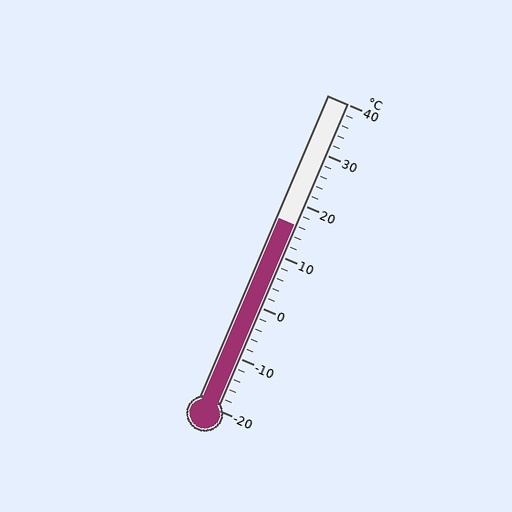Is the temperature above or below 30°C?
The temperature is below 30°C.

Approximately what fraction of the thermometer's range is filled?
The thermometer is filled to approximately 60% of its range.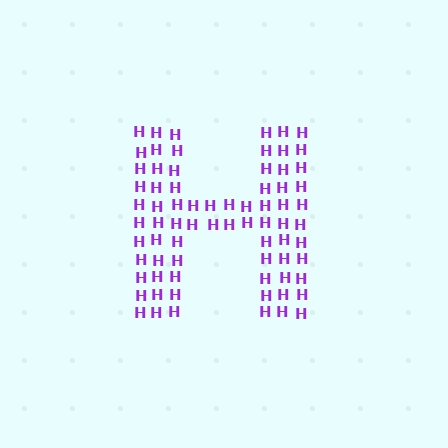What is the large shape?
The large shape is the letter H.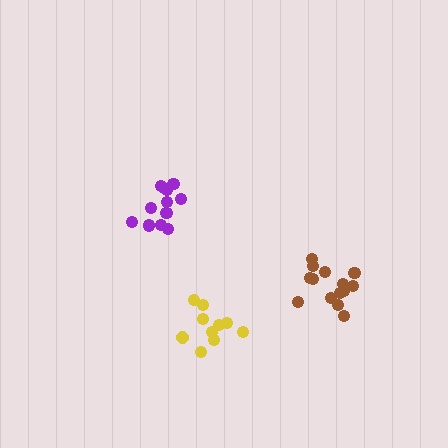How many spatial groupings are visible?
There are 3 spatial groupings.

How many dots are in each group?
Group 1: 10 dots, Group 2: 13 dots, Group 3: 15 dots (38 total).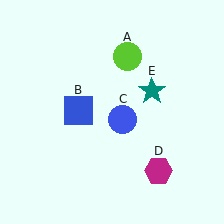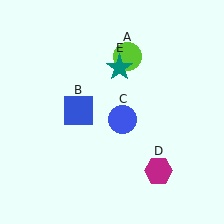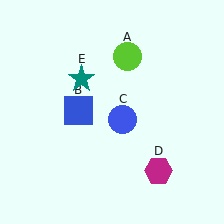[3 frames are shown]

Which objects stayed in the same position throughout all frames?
Lime circle (object A) and blue square (object B) and blue circle (object C) and magenta hexagon (object D) remained stationary.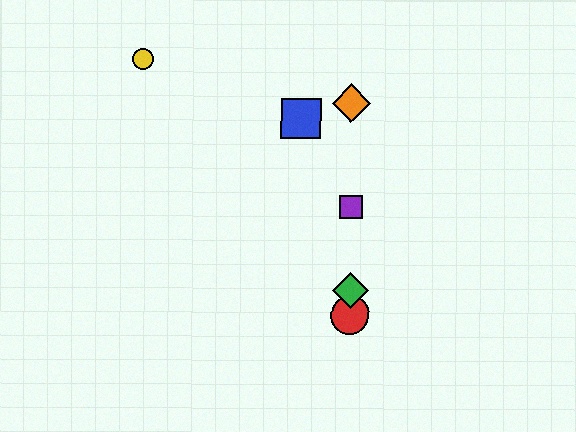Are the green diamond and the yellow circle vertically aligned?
No, the green diamond is at x≈350 and the yellow circle is at x≈143.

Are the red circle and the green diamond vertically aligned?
Yes, both are at x≈350.